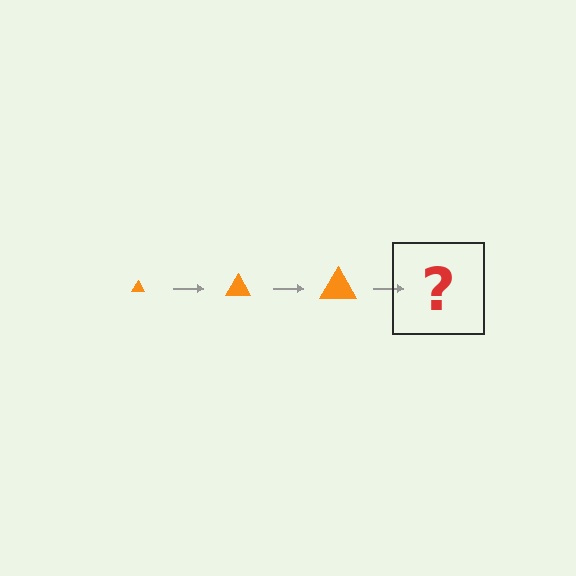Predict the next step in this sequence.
The next step is an orange triangle, larger than the previous one.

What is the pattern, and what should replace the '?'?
The pattern is that the triangle gets progressively larger each step. The '?' should be an orange triangle, larger than the previous one.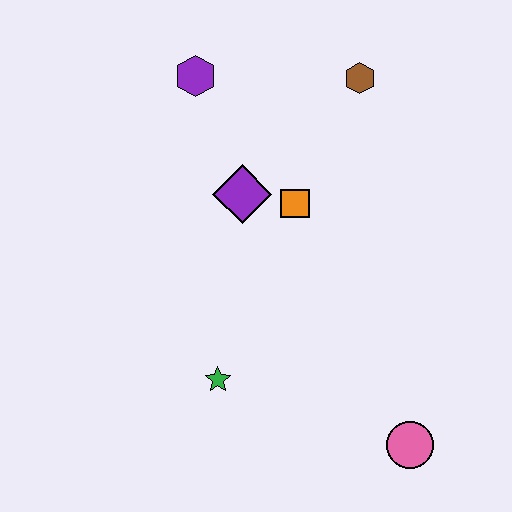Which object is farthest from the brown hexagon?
The pink circle is farthest from the brown hexagon.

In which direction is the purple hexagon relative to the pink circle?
The purple hexagon is above the pink circle.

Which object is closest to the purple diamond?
The orange square is closest to the purple diamond.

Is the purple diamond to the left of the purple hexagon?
No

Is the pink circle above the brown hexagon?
No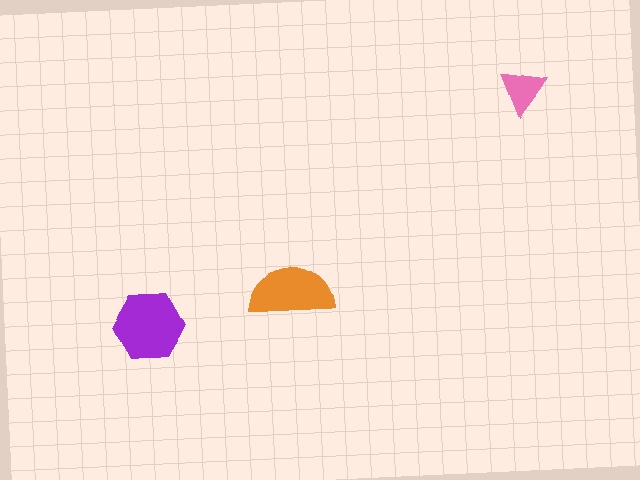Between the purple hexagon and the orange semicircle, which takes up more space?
The purple hexagon.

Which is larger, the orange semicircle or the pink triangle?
The orange semicircle.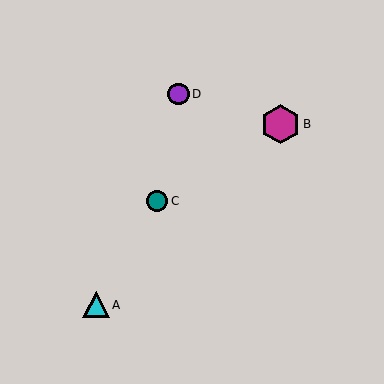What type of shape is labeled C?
Shape C is a teal circle.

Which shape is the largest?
The magenta hexagon (labeled B) is the largest.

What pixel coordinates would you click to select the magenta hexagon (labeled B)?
Click at (280, 124) to select the magenta hexagon B.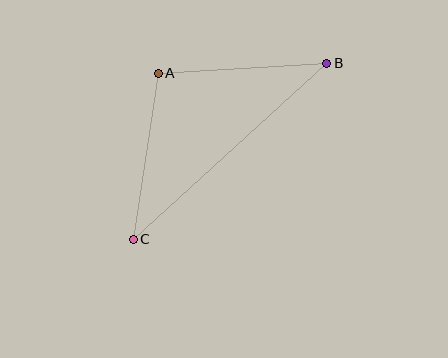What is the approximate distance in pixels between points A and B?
The distance between A and B is approximately 169 pixels.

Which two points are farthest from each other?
Points B and C are farthest from each other.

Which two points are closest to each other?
Points A and C are closest to each other.